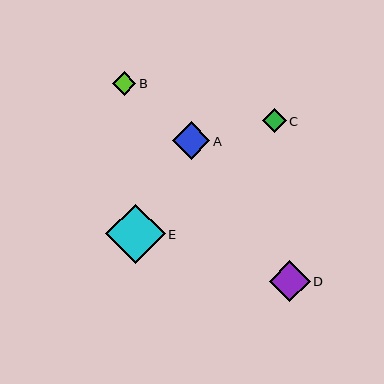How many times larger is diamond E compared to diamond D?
Diamond E is approximately 1.5 times the size of diamond D.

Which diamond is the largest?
Diamond E is the largest with a size of approximately 59 pixels.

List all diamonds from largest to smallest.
From largest to smallest: E, D, A, C, B.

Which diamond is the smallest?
Diamond B is the smallest with a size of approximately 23 pixels.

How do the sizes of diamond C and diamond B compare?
Diamond C and diamond B are approximately the same size.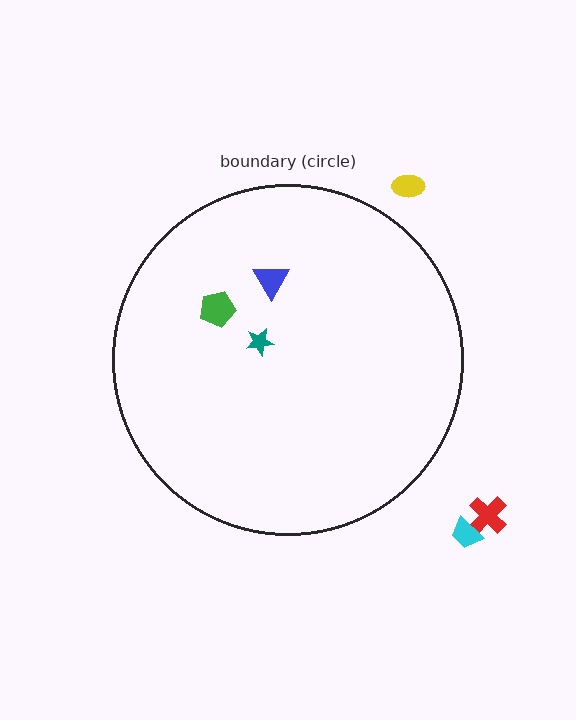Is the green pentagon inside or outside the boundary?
Inside.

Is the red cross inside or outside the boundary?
Outside.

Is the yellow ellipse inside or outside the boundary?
Outside.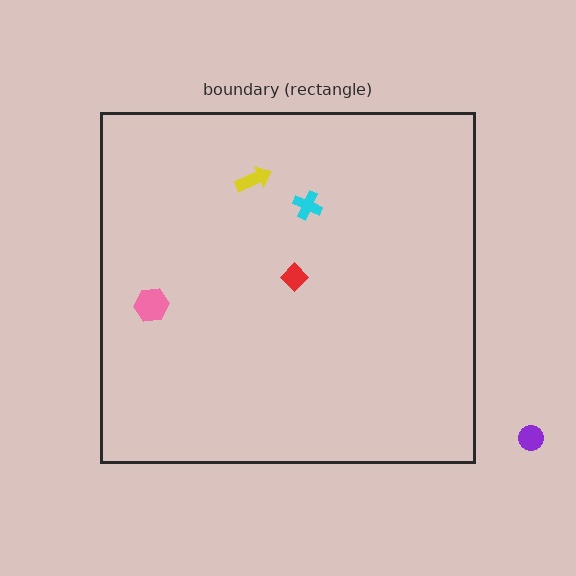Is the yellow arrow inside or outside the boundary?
Inside.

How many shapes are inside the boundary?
4 inside, 1 outside.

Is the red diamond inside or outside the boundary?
Inside.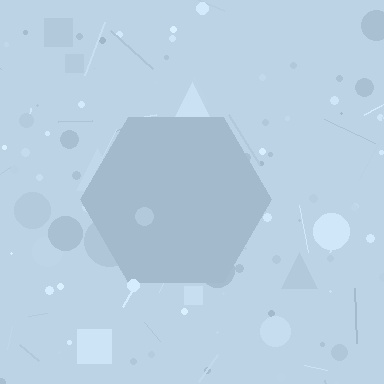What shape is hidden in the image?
A hexagon is hidden in the image.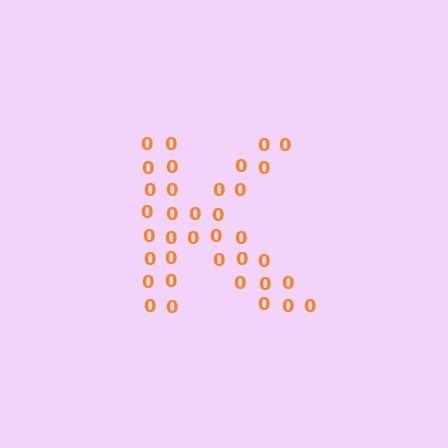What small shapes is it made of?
It is made of small digit 0's.